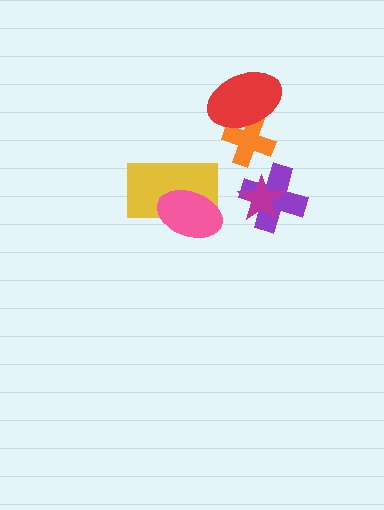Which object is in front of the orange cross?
The red ellipse is in front of the orange cross.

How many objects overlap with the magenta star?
1 object overlaps with the magenta star.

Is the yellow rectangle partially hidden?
Yes, it is partially covered by another shape.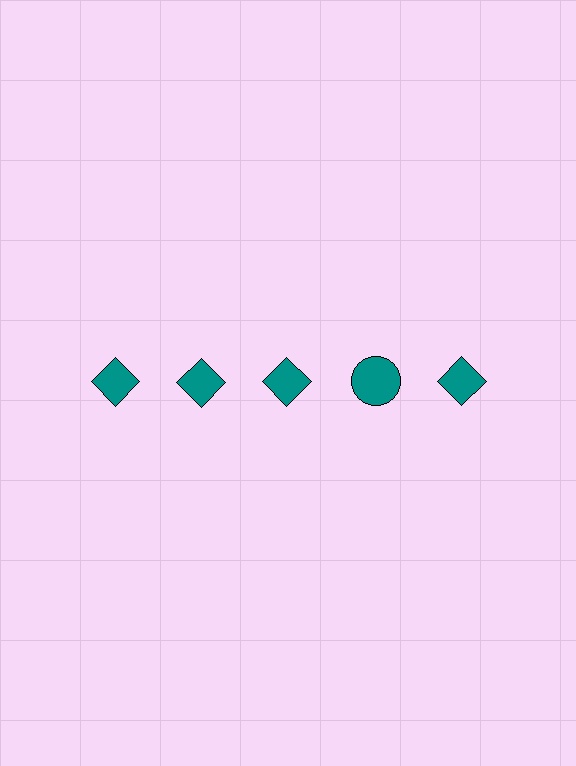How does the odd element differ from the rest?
It has a different shape: circle instead of diamond.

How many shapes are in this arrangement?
There are 5 shapes arranged in a grid pattern.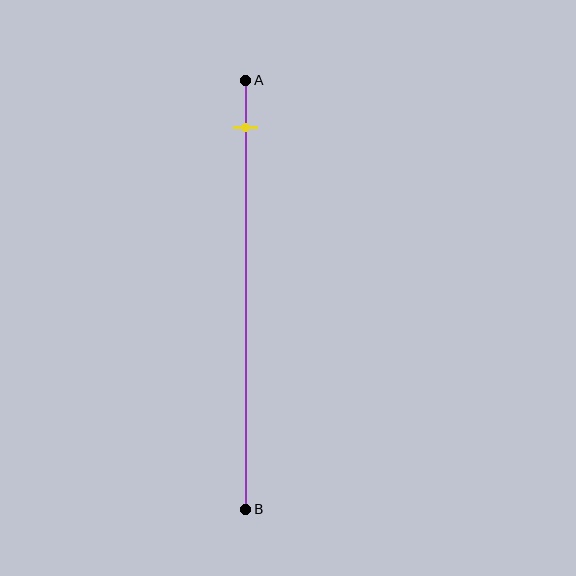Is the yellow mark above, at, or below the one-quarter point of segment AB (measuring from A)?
The yellow mark is above the one-quarter point of segment AB.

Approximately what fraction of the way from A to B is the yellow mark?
The yellow mark is approximately 10% of the way from A to B.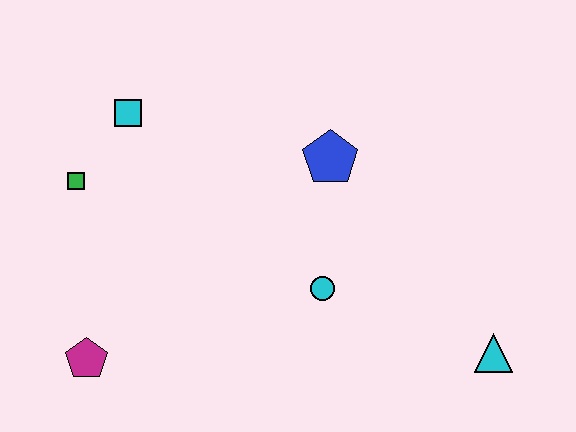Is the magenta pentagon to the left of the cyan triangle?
Yes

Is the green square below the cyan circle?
No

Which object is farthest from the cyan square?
The cyan triangle is farthest from the cyan square.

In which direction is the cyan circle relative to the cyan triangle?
The cyan circle is to the left of the cyan triangle.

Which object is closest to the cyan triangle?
The cyan circle is closest to the cyan triangle.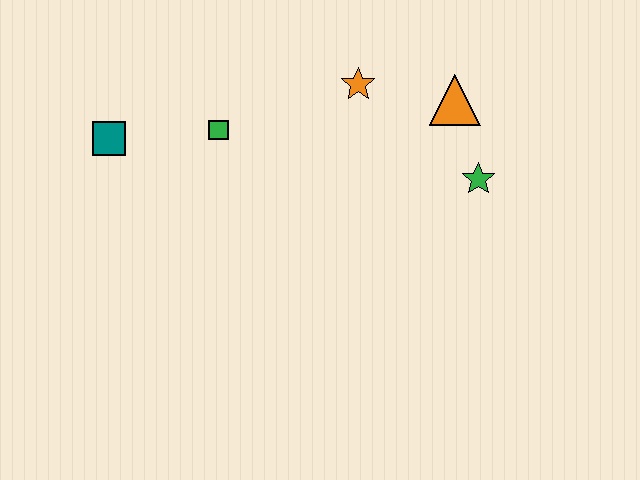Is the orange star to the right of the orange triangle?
No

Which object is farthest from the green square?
The green star is farthest from the green square.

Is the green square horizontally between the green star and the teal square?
Yes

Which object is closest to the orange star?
The orange triangle is closest to the orange star.